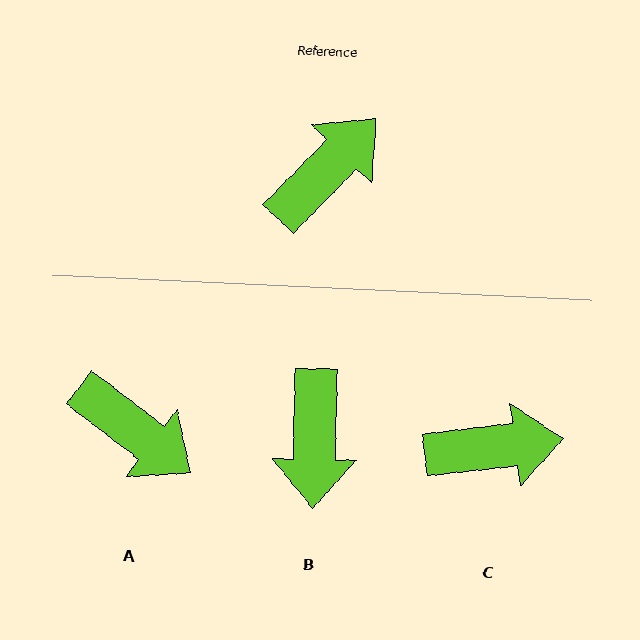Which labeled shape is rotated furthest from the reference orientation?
B, about 137 degrees away.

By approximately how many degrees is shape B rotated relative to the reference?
Approximately 137 degrees clockwise.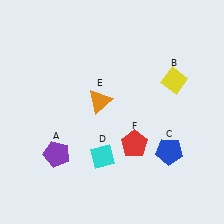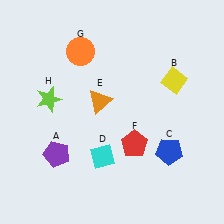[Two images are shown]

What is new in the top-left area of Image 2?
A lime star (H) was added in the top-left area of Image 2.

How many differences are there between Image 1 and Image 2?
There are 2 differences between the two images.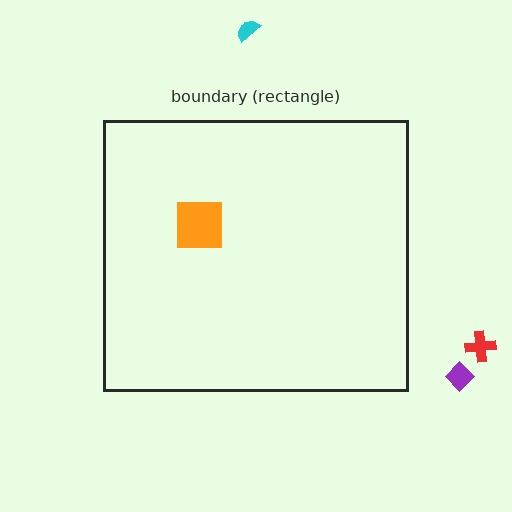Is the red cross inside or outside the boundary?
Outside.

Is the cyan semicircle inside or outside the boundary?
Outside.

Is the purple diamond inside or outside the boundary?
Outside.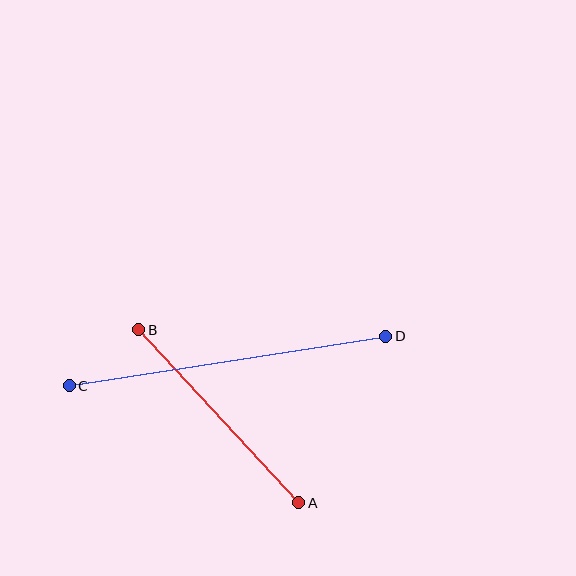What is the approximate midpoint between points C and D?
The midpoint is at approximately (228, 361) pixels.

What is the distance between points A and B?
The distance is approximately 235 pixels.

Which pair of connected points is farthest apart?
Points C and D are farthest apart.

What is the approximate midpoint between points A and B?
The midpoint is at approximately (219, 416) pixels.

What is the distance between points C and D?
The distance is approximately 320 pixels.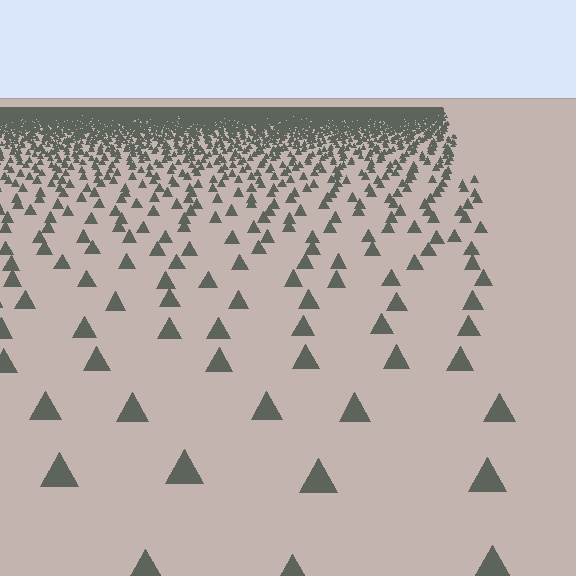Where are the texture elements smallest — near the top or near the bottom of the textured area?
Near the top.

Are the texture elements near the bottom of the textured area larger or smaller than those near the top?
Larger. Near the bottom, elements are closer to the viewer and appear at a bigger on-screen size.